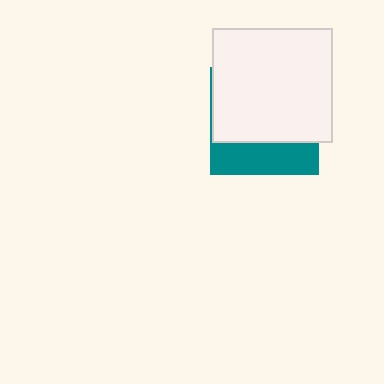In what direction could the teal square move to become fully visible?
The teal square could move down. That would shift it out from behind the white rectangle entirely.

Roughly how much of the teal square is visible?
A small part of it is visible (roughly 31%).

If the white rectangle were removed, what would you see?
You would see the complete teal square.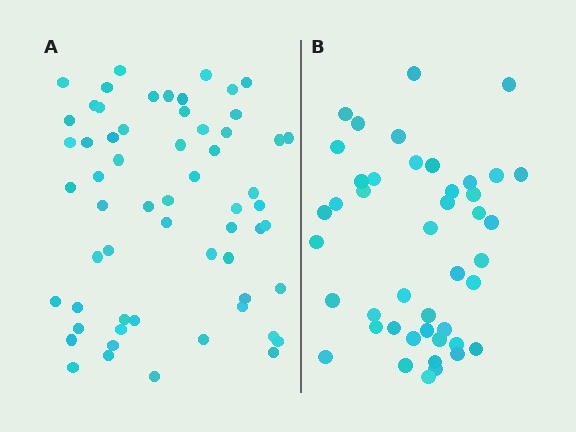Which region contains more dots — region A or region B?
Region A (the left region) has more dots.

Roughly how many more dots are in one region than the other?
Region A has approximately 15 more dots than region B.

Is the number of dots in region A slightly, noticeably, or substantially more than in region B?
Region A has noticeably more, but not dramatically so. The ratio is roughly 1.4 to 1.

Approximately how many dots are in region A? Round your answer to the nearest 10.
About 60 dots.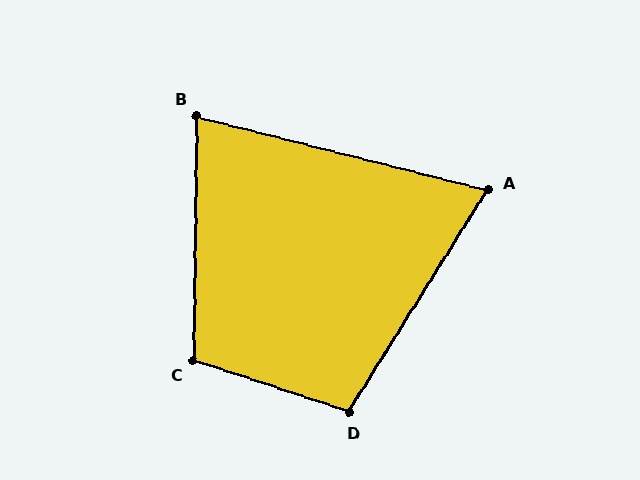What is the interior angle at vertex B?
Approximately 77 degrees (acute).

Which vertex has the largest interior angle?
C, at approximately 108 degrees.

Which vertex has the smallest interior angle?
A, at approximately 72 degrees.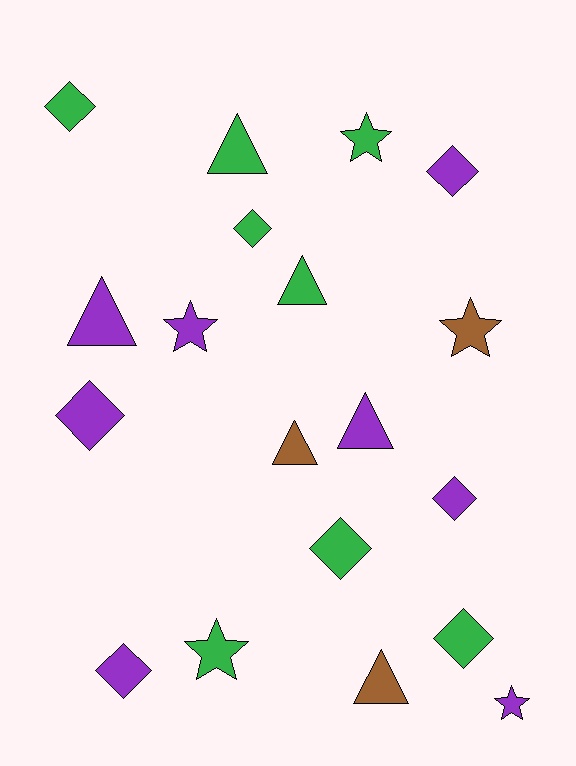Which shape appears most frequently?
Diamond, with 8 objects.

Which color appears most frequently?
Green, with 8 objects.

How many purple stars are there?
There are 2 purple stars.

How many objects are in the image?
There are 19 objects.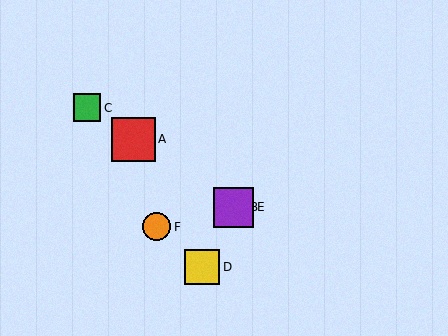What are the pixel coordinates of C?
Object C is at (87, 108).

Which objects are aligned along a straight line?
Objects A, B, C, E are aligned along a straight line.